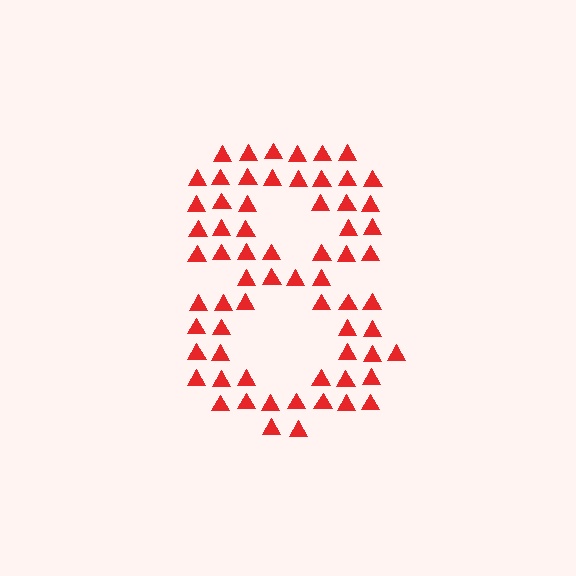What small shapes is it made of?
It is made of small triangles.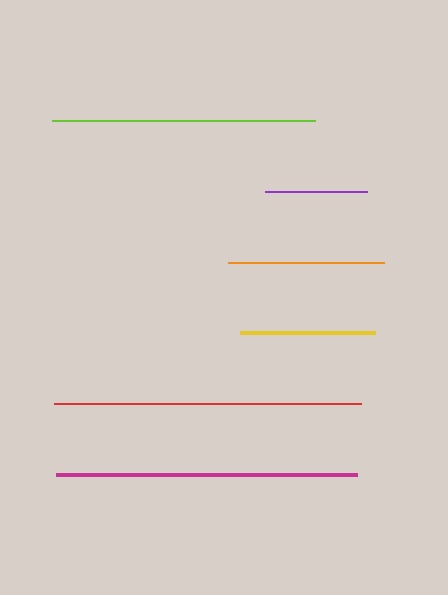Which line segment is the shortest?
The purple line is the shortest at approximately 103 pixels.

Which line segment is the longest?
The red line is the longest at approximately 306 pixels.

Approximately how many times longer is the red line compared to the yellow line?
The red line is approximately 2.3 times the length of the yellow line.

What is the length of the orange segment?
The orange segment is approximately 156 pixels long.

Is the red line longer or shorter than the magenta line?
The red line is longer than the magenta line.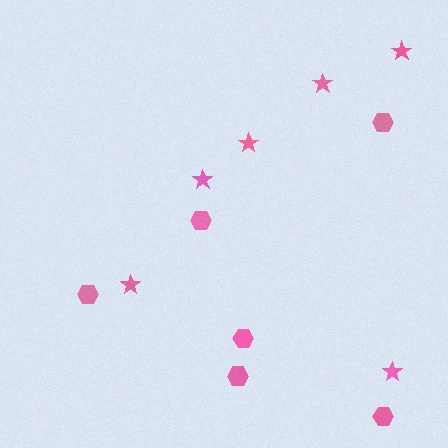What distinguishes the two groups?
There are 2 groups: one group of stars (6) and one group of hexagons (6).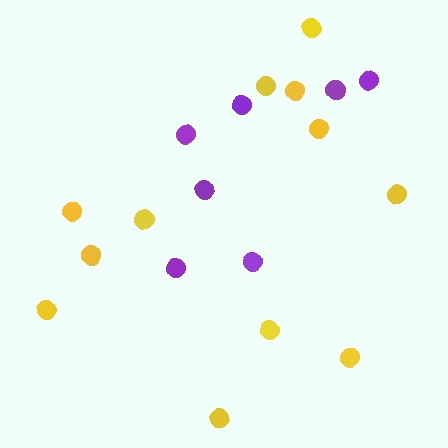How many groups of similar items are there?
There are 2 groups: one group of yellow circles (12) and one group of purple circles (7).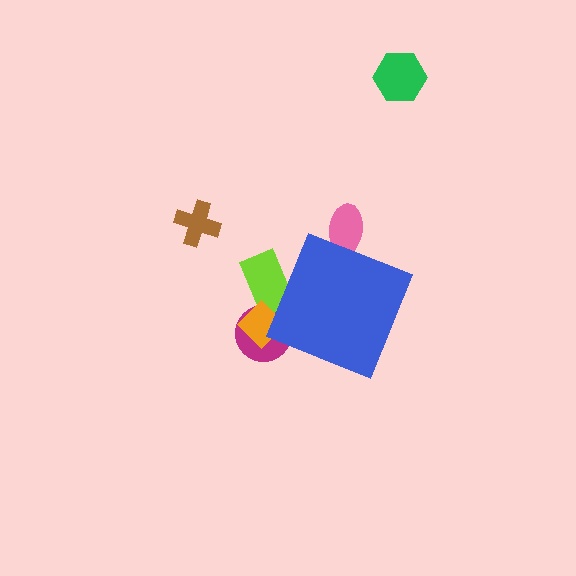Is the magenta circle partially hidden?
Yes, the magenta circle is partially hidden behind the blue diamond.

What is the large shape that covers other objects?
A blue diamond.